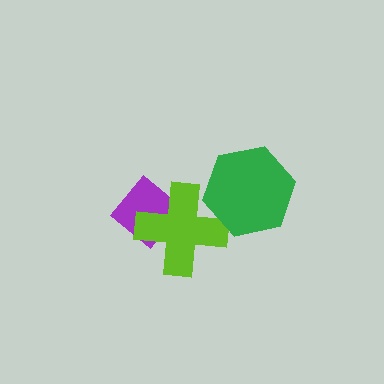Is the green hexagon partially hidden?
No, no other shape covers it.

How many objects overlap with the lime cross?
2 objects overlap with the lime cross.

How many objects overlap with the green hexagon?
1 object overlaps with the green hexagon.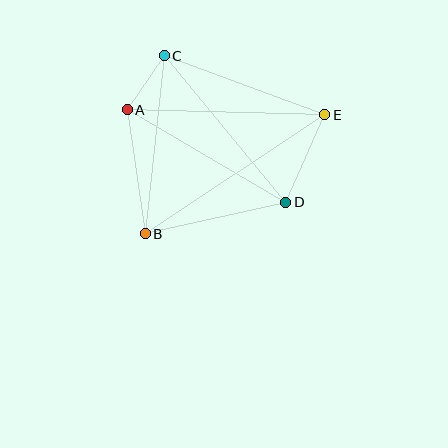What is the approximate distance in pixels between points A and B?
The distance between A and B is approximately 125 pixels.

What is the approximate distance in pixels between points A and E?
The distance between A and E is approximately 198 pixels.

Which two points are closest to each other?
Points A and C are closest to each other.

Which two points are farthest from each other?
Points B and E are farthest from each other.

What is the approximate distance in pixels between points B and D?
The distance between B and D is approximately 144 pixels.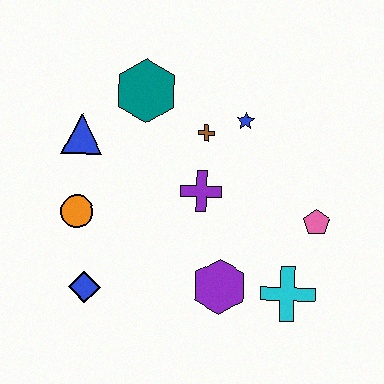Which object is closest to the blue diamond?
The orange circle is closest to the blue diamond.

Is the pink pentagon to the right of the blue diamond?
Yes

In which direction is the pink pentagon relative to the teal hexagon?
The pink pentagon is to the right of the teal hexagon.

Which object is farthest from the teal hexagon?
The cyan cross is farthest from the teal hexagon.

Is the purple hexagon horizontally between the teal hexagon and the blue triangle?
No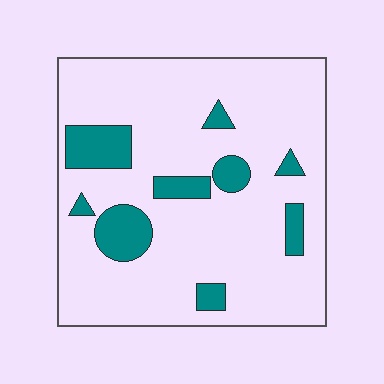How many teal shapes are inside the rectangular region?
9.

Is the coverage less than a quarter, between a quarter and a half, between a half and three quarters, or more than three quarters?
Less than a quarter.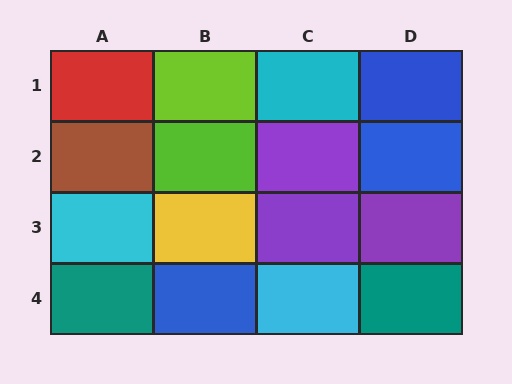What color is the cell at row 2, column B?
Lime.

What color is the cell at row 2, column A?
Brown.